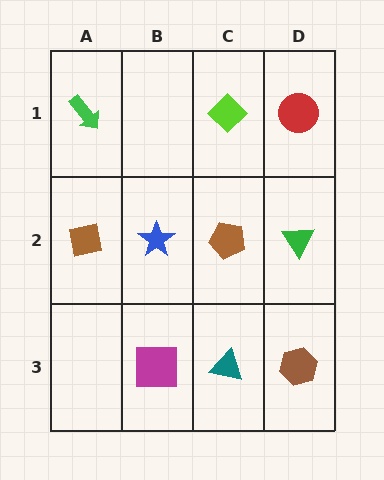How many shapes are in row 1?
3 shapes.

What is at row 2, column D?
A green triangle.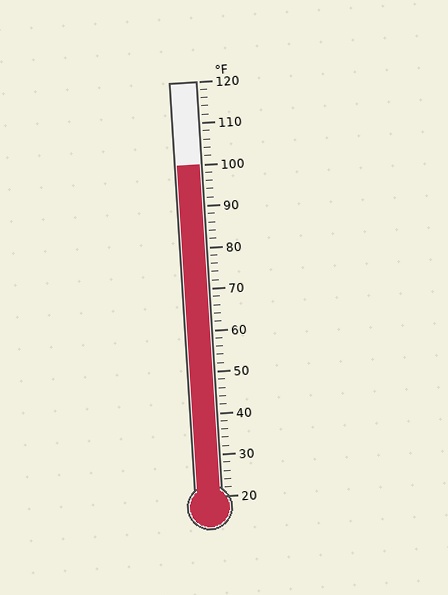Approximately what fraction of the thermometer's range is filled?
The thermometer is filled to approximately 80% of its range.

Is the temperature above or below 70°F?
The temperature is above 70°F.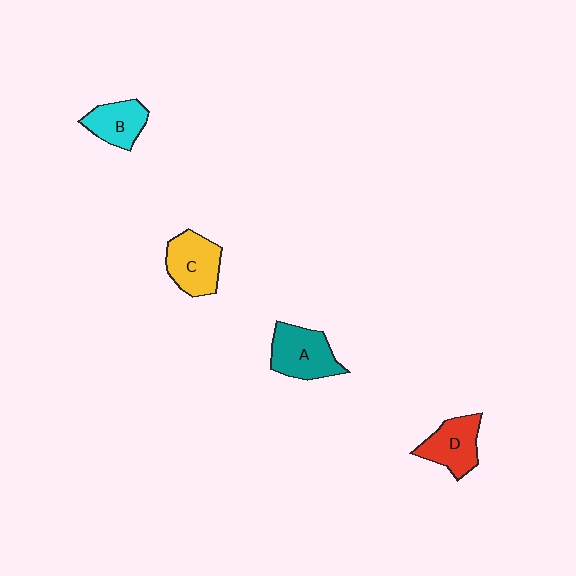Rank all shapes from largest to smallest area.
From largest to smallest: A (teal), C (yellow), D (red), B (cyan).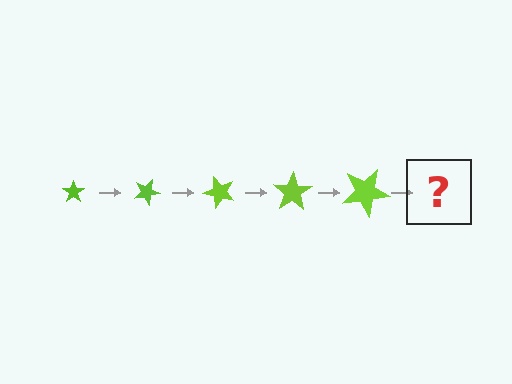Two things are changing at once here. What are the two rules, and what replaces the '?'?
The two rules are that the star grows larger each step and it rotates 25 degrees each step. The '?' should be a star, larger than the previous one and rotated 125 degrees from the start.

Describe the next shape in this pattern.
It should be a star, larger than the previous one and rotated 125 degrees from the start.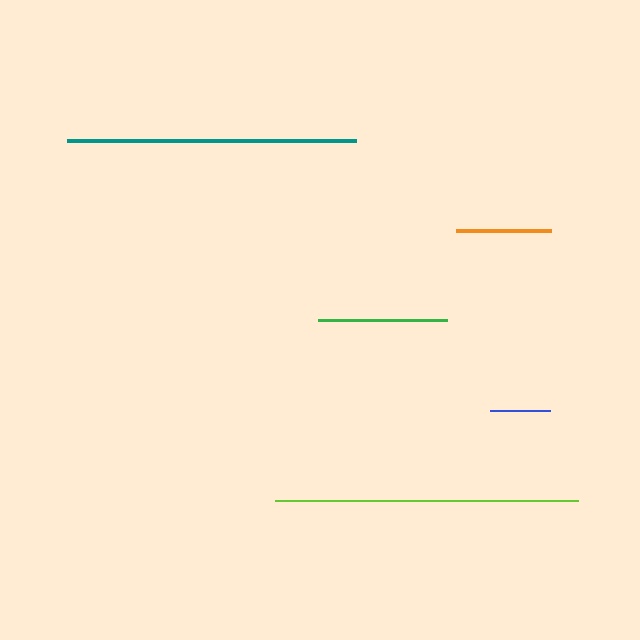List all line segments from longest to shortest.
From longest to shortest: lime, teal, green, orange, blue.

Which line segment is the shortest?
The blue line is the shortest at approximately 60 pixels.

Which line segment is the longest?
The lime line is the longest at approximately 303 pixels.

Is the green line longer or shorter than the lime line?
The lime line is longer than the green line.